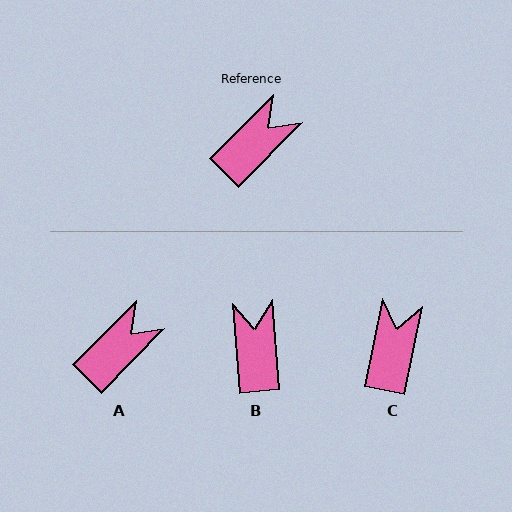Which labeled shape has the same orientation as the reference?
A.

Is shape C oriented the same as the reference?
No, it is off by about 34 degrees.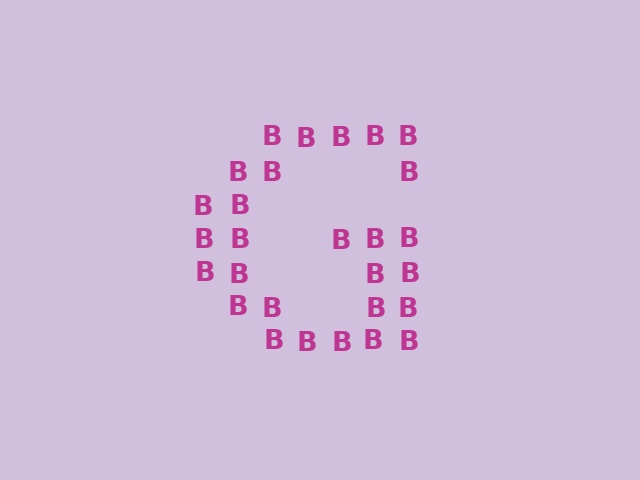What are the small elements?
The small elements are letter B's.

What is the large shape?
The large shape is the letter G.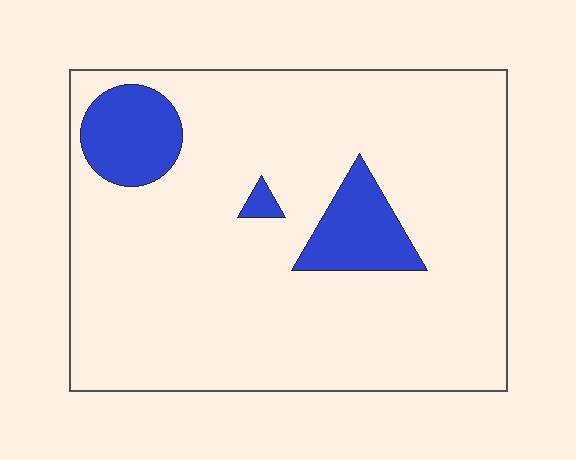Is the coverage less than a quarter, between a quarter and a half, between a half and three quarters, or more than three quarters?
Less than a quarter.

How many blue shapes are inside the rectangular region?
3.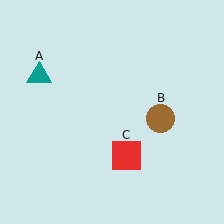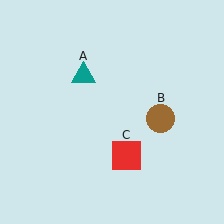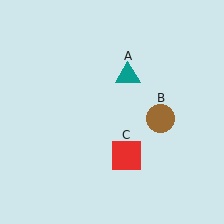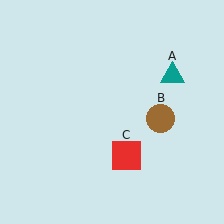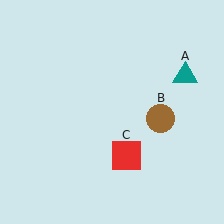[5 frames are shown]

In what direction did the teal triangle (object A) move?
The teal triangle (object A) moved right.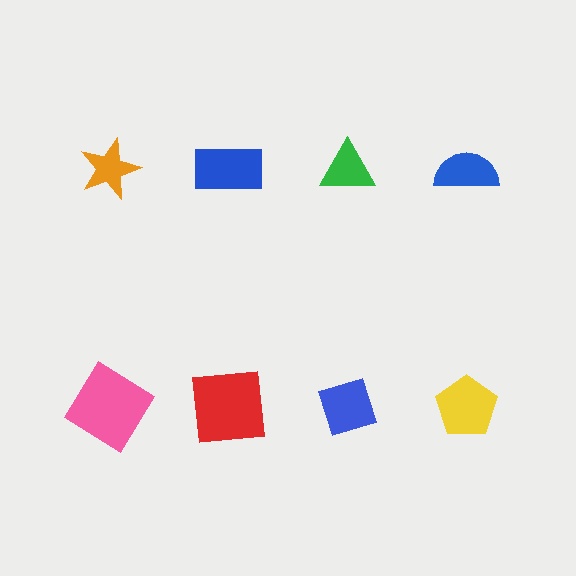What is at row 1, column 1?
An orange star.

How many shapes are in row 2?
4 shapes.